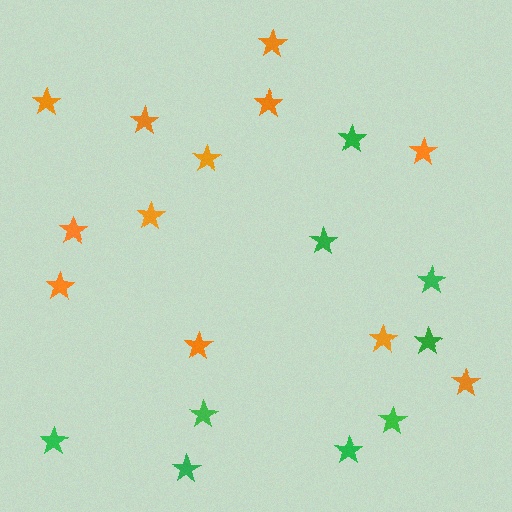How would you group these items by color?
There are 2 groups: one group of orange stars (12) and one group of green stars (9).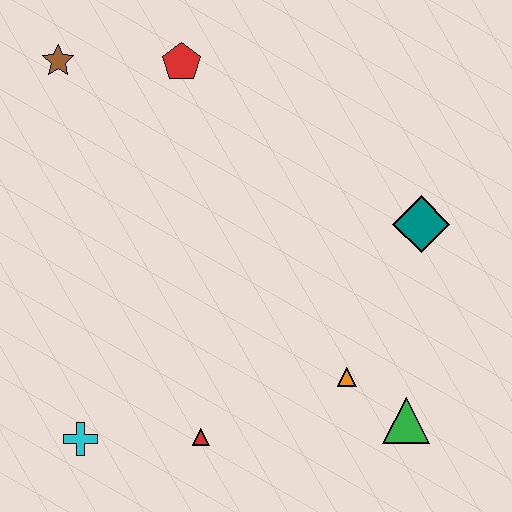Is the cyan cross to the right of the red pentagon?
No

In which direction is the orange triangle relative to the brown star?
The orange triangle is below the brown star.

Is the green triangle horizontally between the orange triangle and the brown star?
No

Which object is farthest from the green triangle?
The brown star is farthest from the green triangle.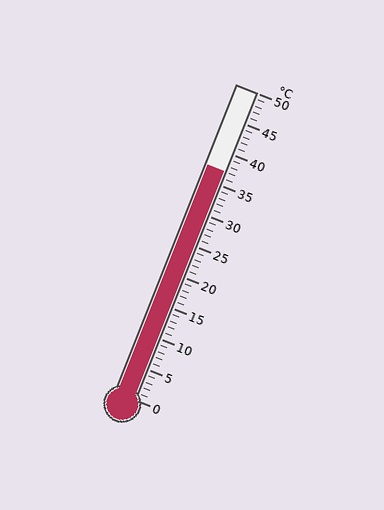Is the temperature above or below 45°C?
The temperature is below 45°C.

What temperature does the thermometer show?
The thermometer shows approximately 37°C.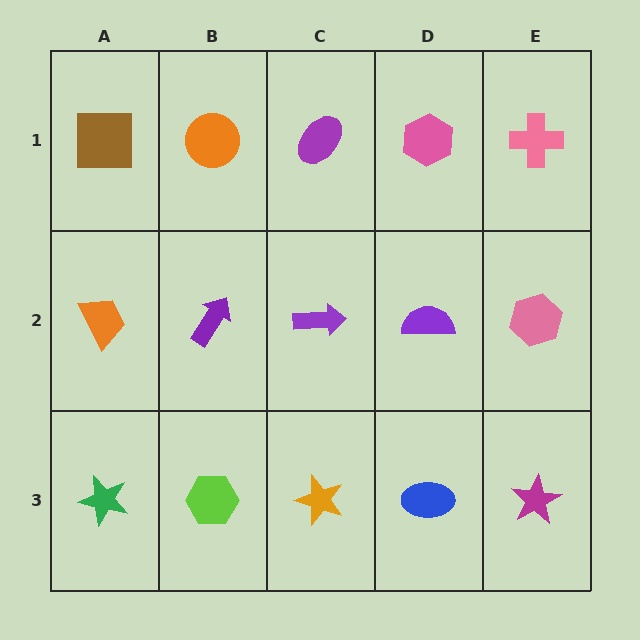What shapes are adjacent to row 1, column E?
A pink hexagon (row 2, column E), a pink hexagon (row 1, column D).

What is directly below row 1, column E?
A pink hexagon.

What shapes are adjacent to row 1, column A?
An orange trapezoid (row 2, column A), an orange circle (row 1, column B).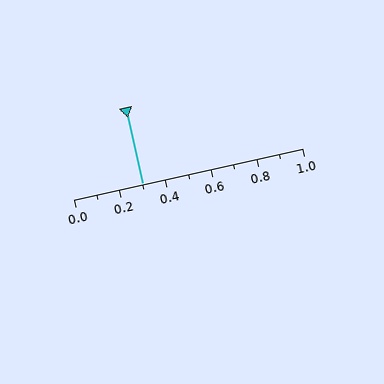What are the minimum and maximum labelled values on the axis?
The axis runs from 0.0 to 1.0.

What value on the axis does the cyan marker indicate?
The marker indicates approximately 0.3.